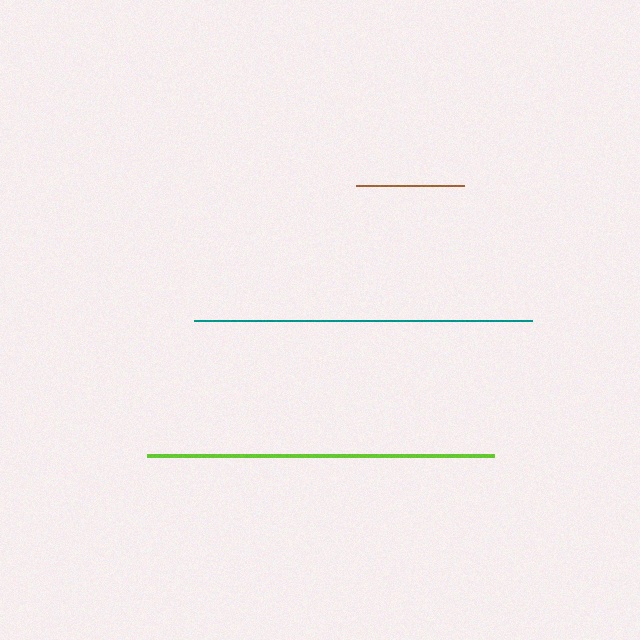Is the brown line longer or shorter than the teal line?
The teal line is longer than the brown line.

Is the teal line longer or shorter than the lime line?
The lime line is longer than the teal line.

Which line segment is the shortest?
The brown line is the shortest at approximately 108 pixels.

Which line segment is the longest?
The lime line is the longest at approximately 347 pixels.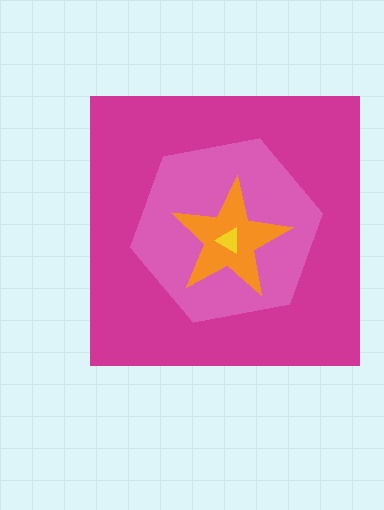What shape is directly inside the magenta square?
The pink hexagon.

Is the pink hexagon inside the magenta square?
Yes.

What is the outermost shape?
The magenta square.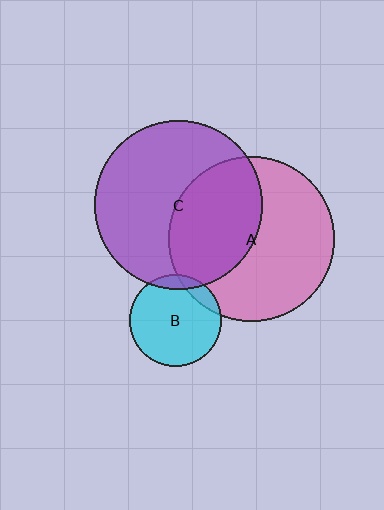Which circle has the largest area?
Circle C (purple).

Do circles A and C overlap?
Yes.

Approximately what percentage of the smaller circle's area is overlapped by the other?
Approximately 40%.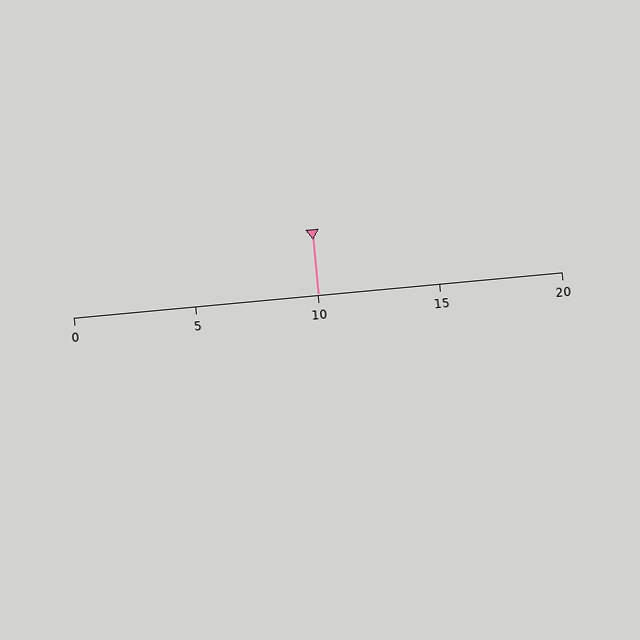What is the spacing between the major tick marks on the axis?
The major ticks are spaced 5 apart.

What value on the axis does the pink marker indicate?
The marker indicates approximately 10.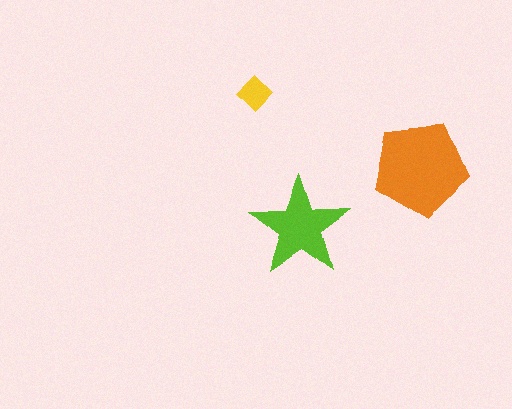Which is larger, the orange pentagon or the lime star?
The orange pentagon.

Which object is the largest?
The orange pentagon.